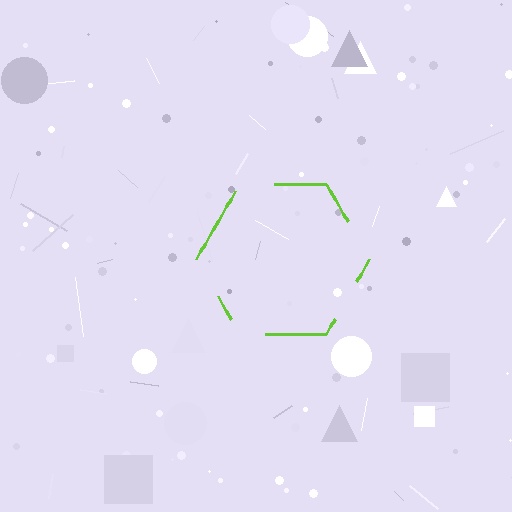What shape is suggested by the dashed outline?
The dashed outline suggests a hexagon.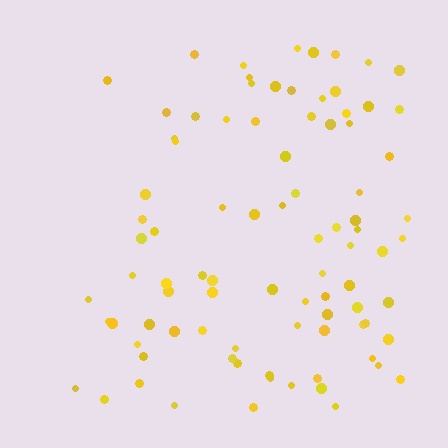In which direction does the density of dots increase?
From left to right, with the right side densest.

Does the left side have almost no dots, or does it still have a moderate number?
Still a moderate number, just noticeably fewer than the right.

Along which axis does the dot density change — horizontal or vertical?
Horizontal.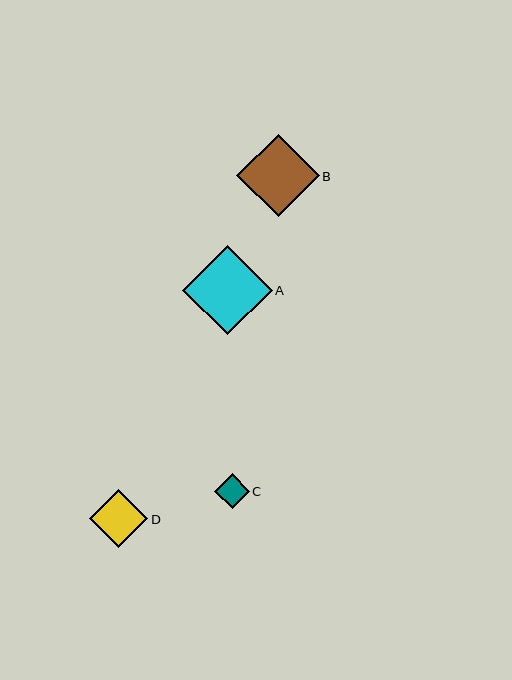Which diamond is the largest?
Diamond A is the largest with a size of approximately 89 pixels.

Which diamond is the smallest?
Diamond C is the smallest with a size of approximately 35 pixels.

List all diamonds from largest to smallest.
From largest to smallest: A, B, D, C.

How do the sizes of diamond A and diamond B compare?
Diamond A and diamond B are approximately the same size.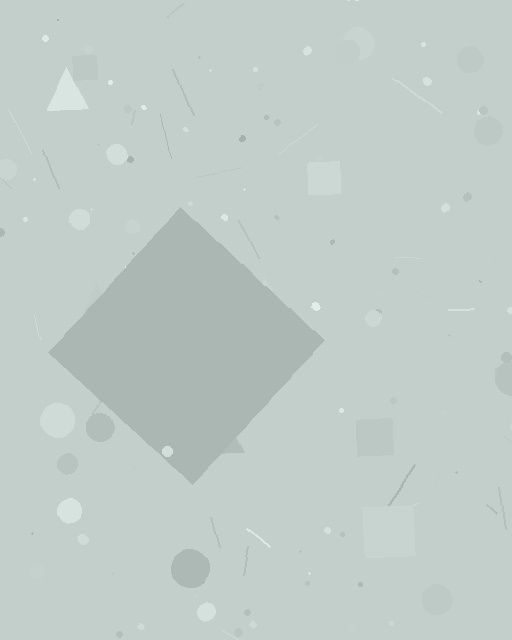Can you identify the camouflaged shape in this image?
The camouflaged shape is a diamond.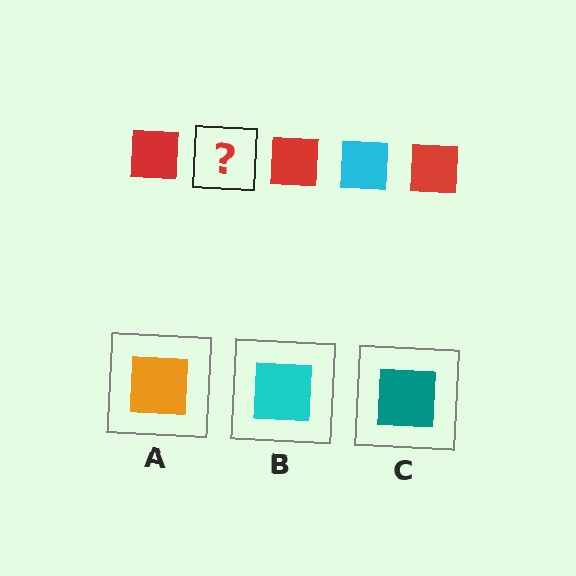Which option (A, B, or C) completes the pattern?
B.